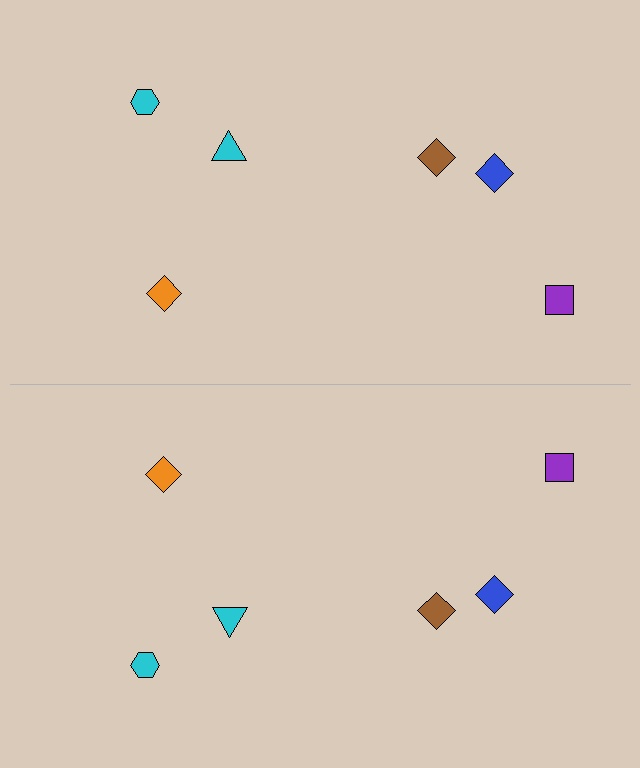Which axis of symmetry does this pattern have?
The pattern has a horizontal axis of symmetry running through the center of the image.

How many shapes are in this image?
There are 12 shapes in this image.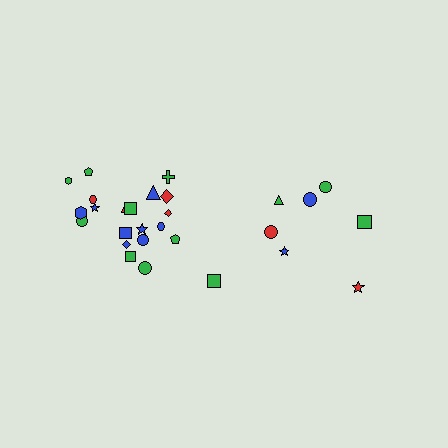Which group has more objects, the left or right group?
The left group.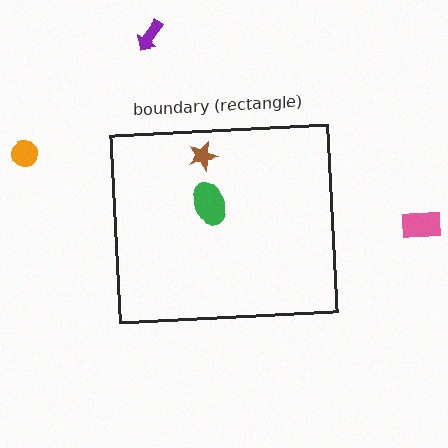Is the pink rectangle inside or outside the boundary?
Outside.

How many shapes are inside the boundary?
2 inside, 3 outside.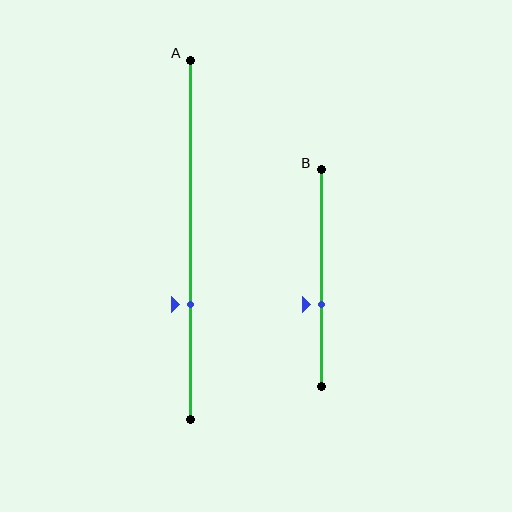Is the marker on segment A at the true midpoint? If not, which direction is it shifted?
No, the marker on segment A is shifted downward by about 18% of the segment length.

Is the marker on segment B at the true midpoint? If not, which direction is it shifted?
No, the marker on segment B is shifted downward by about 12% of the segment length.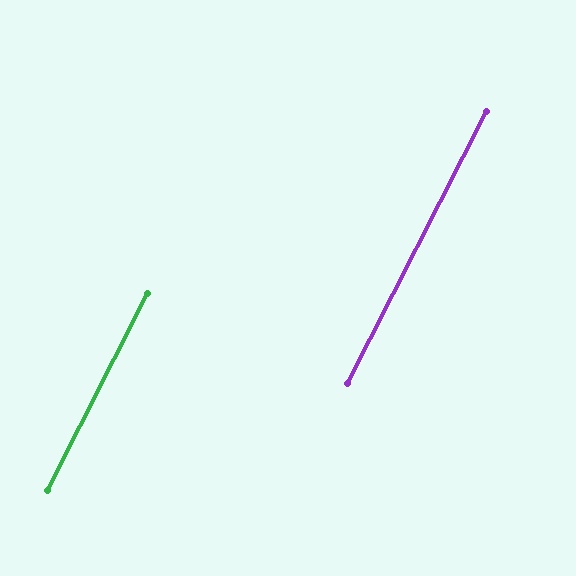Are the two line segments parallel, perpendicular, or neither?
Parallel — their directions differ by only 0.3°.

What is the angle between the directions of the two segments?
Approximately 0 degrees.